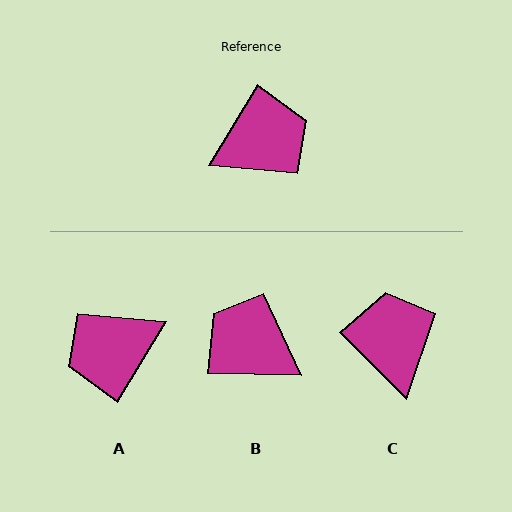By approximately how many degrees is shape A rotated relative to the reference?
Approximately 180 degrees counter-clockwise.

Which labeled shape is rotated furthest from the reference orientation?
A, about 180 degrees away.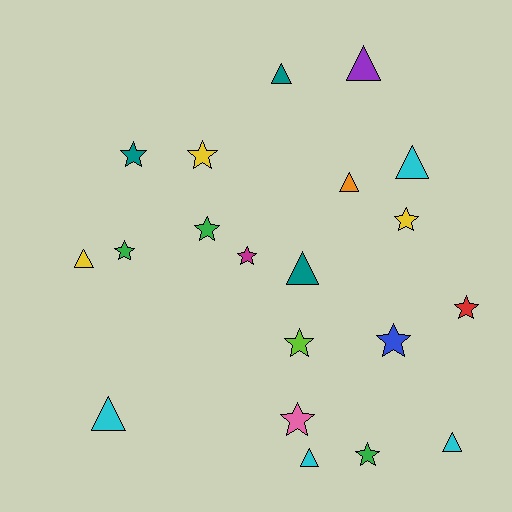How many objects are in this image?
There are 20 objects.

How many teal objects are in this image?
There are 3 teal objects.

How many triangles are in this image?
There are 9 triangles.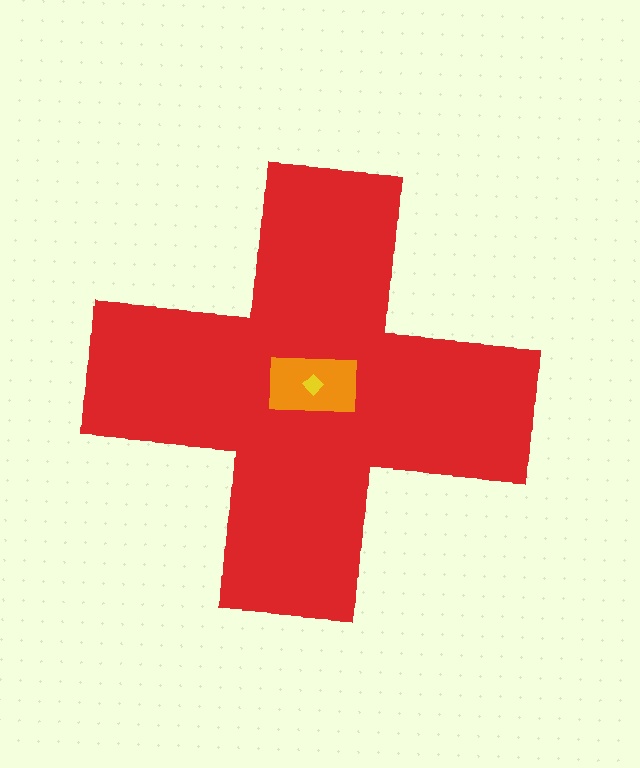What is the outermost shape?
The red cross.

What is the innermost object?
The yellow diamond.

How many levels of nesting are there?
3.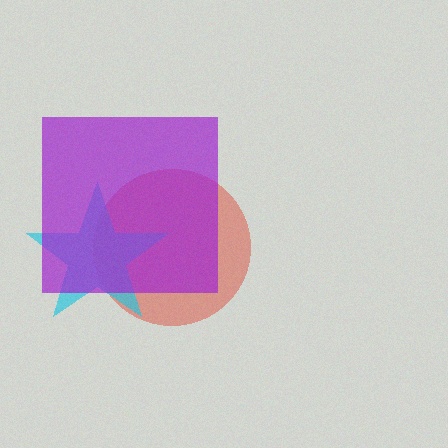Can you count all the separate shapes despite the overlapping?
Yes, there are 3 separate shapes.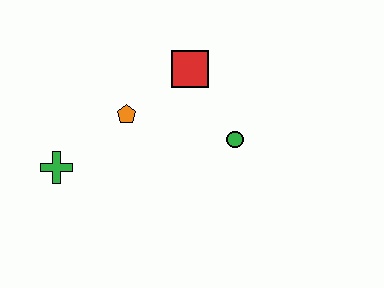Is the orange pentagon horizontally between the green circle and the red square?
No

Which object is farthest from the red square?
The green cross is farthest from the red square.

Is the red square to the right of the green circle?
No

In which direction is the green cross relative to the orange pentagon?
The green cross is to the left of the orange pentagon.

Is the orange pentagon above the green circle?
Yes